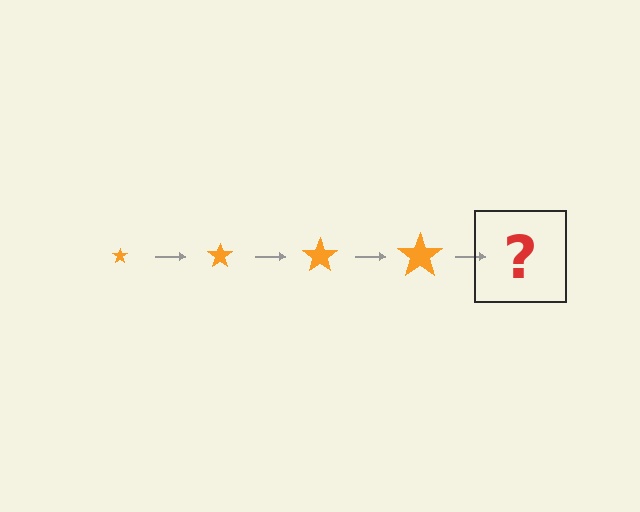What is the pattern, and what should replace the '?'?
The pattern is that the star gets progressively larger each step. The '?' should be an orange star, larger than the previous one.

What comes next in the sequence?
The next element should be an orange star, larger than the previous one.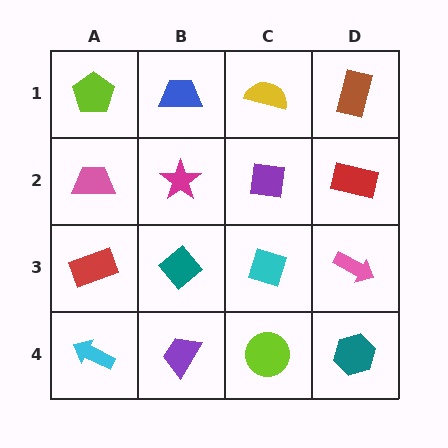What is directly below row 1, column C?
A purple square.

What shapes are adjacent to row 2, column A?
A lime pentagon (row 1, column A), a red rectangle (row 3, column A), a magenta star (row 2, column B).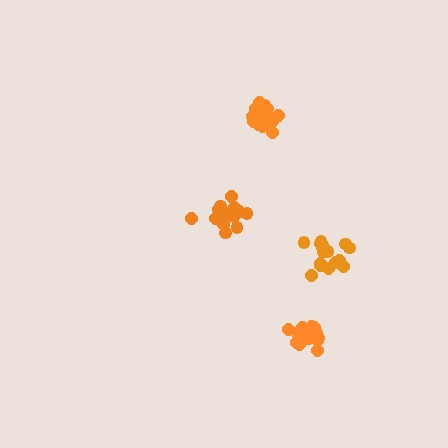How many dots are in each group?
Group 1: 20 dots, Group 2: 16 dots, Group 3: 19 dots, Group 4: 15 dots (70 total).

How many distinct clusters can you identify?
There are 4 distinct clusters.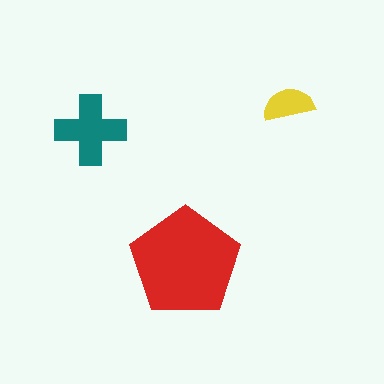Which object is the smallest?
The yellow semicircle.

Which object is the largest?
The red pentagon.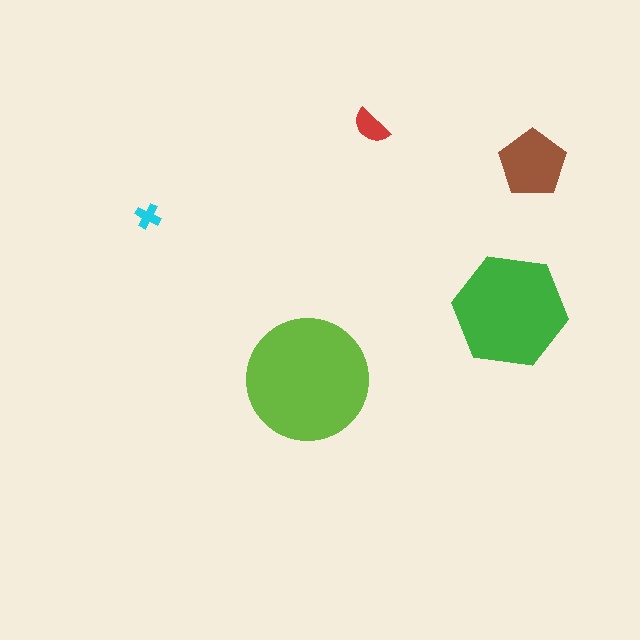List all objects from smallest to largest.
The cyan cross, the red semicircle, the brown pentagon, the green hexagon, the lime circle.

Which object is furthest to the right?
The brown pentagon is rightmost.